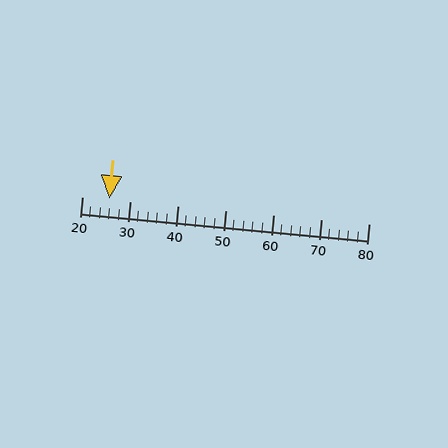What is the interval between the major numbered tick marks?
The major tick marks are spaced 10 units apart.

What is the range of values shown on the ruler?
The ruler shows values from 20 to 80.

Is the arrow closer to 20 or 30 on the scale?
The arrow is closer to 30.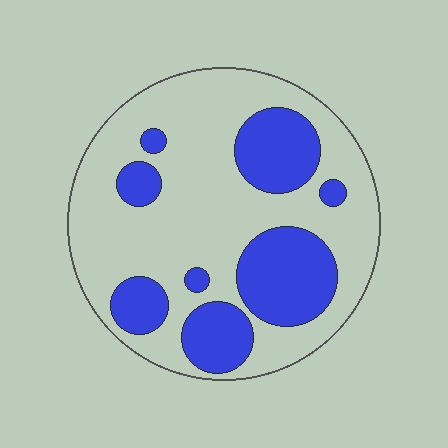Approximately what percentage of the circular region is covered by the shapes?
Approximately 30%.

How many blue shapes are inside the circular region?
8.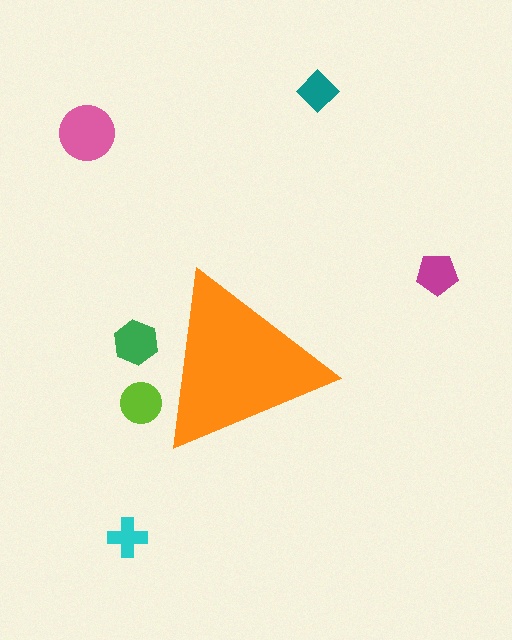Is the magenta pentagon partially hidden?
No, the magenta pentagon is fully visible.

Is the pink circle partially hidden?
No, the pink circle is fully visible.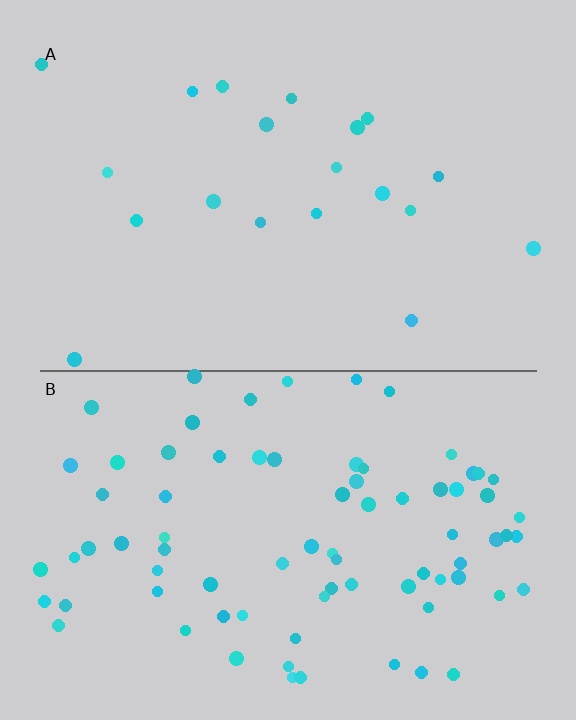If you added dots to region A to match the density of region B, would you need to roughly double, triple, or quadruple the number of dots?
Approximately quadruple.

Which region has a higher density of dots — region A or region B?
B (the bottom).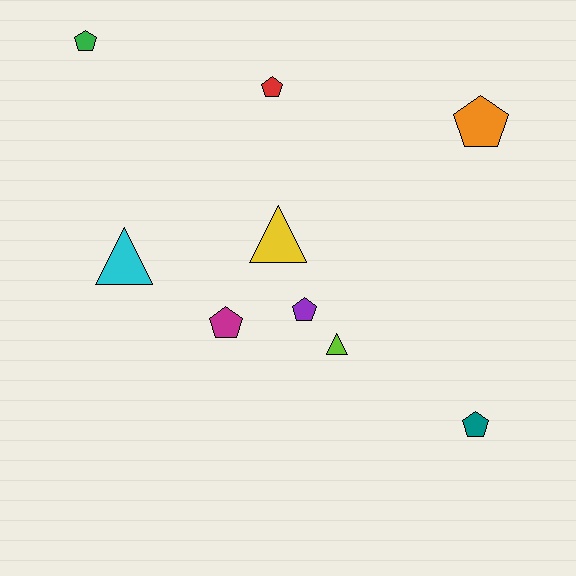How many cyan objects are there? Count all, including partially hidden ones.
There is 1 cyan object.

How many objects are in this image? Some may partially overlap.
There are 9 objects.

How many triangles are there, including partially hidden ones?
There are 3 triangles.